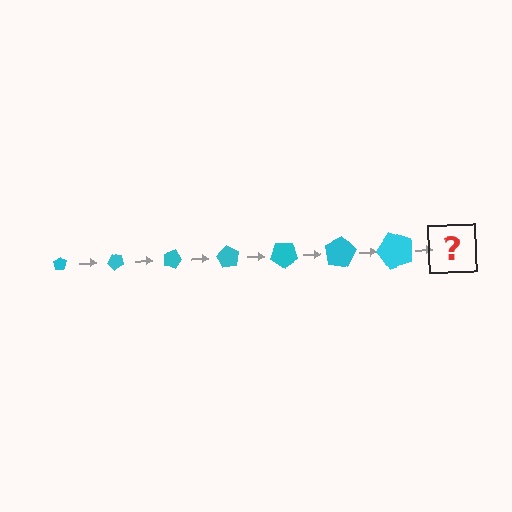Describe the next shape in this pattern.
It should be a pentagon, larger than the previous one and rotated 315 degrees from the start.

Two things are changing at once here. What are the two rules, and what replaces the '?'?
The two rules are that the pentagon grows larger each step and it rotates 45 degrees each step. The '?' should be a pentagon, larger than the previous one and rotated 315 degrees from the start.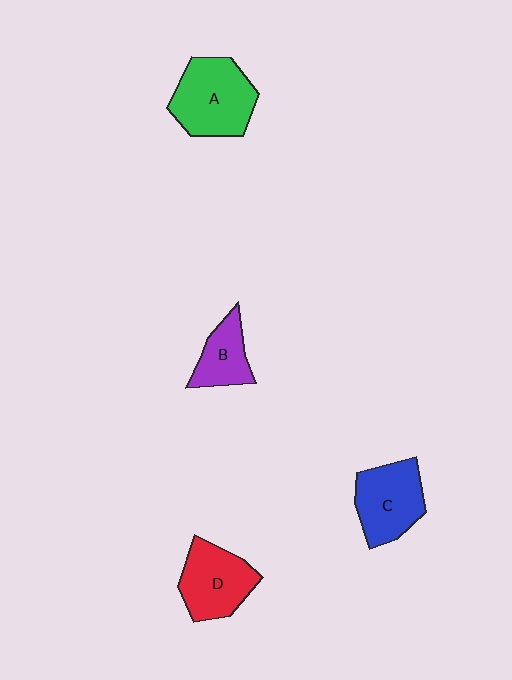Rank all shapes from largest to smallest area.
From largest to smallest: A (green), C (blue), D (red), B (purple).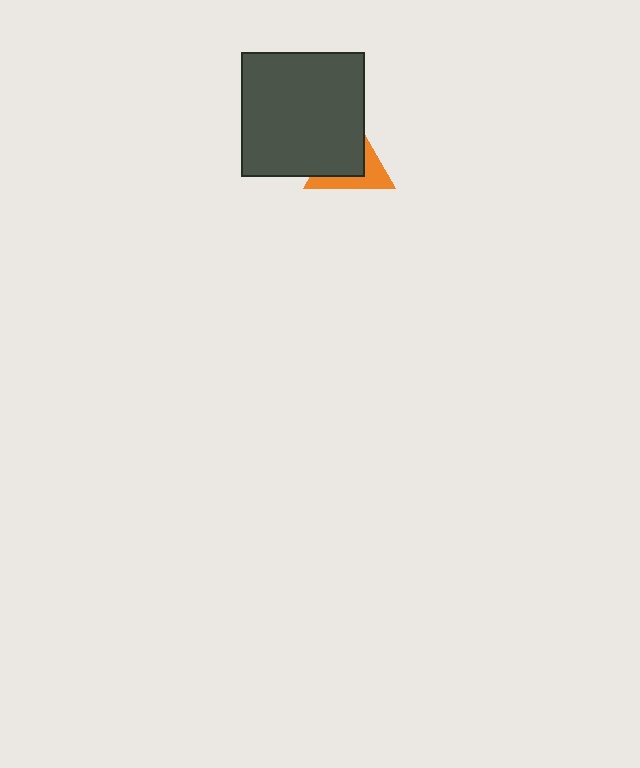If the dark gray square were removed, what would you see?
You would see the complete orange triangle.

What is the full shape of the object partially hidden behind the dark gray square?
The partially hidden object is an orange triangle.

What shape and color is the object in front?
The object in front is a dark gray square.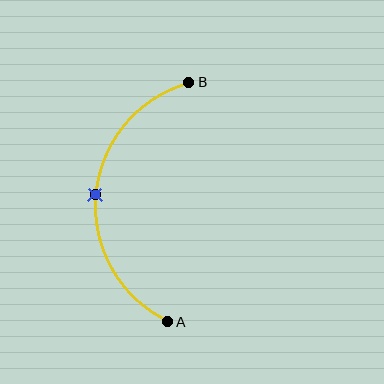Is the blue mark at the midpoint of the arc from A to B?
Yes. The blue mark lies on the arc at equal arc-length from both A and B — it is the arc midpoint.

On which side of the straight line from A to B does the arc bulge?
The arc bulges to the left of the straight line connecting A and B.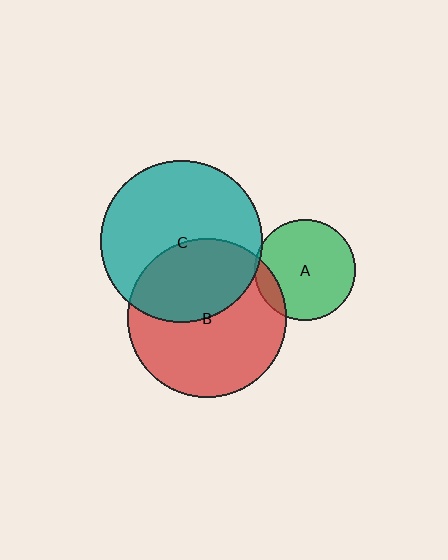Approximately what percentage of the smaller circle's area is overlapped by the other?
Approximately 15%.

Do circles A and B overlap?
Yes.